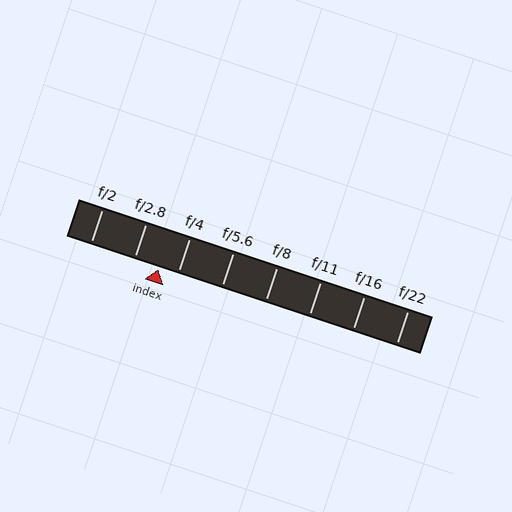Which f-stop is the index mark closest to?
The index mark is closest to f/4.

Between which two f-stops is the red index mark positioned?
The index mark is between f/2.8 and f/4.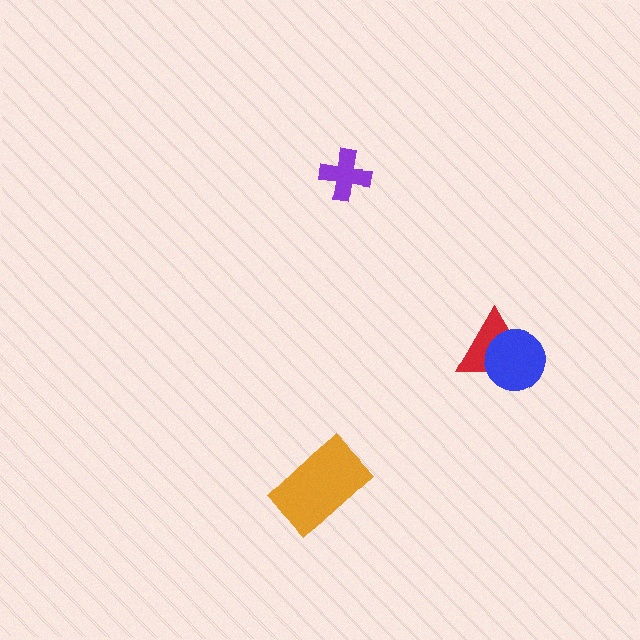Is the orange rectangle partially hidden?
No, no other shape covers it.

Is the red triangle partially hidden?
Yes, it is partially covered by another shape.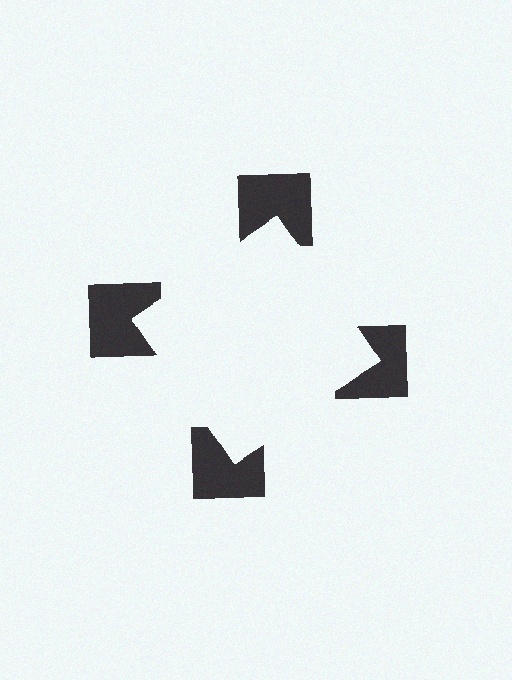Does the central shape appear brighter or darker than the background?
It typically appears slightly brighter than the background, even though no actual brightness change is drawn.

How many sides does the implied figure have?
4 sides.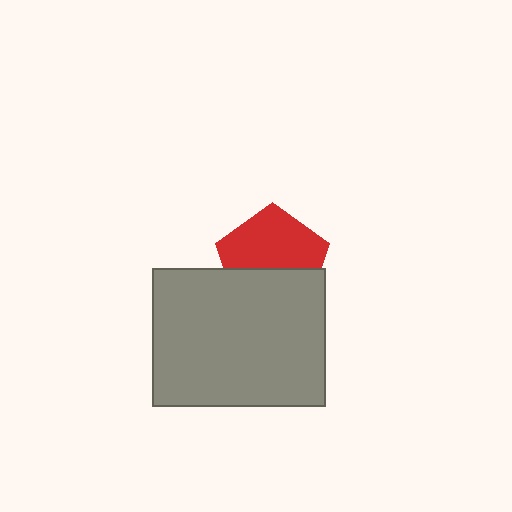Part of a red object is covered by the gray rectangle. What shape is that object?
It is a pentagon.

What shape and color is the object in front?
The object in front is a gray rectangle.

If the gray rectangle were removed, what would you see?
You would see the complete red pentagon.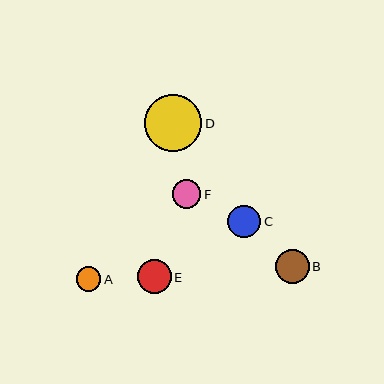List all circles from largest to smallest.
From largest to smallest: D, E, B, C, F, A.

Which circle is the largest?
Circle D is the largest with a size of approximately 57 pixels.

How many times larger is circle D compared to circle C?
Circle D is approximately 1.8 times the size of circle C.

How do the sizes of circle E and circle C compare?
Circle E and circle C are approximately the same size.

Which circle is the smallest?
Circle A is the smallest with a size of approximately 24 pixels.